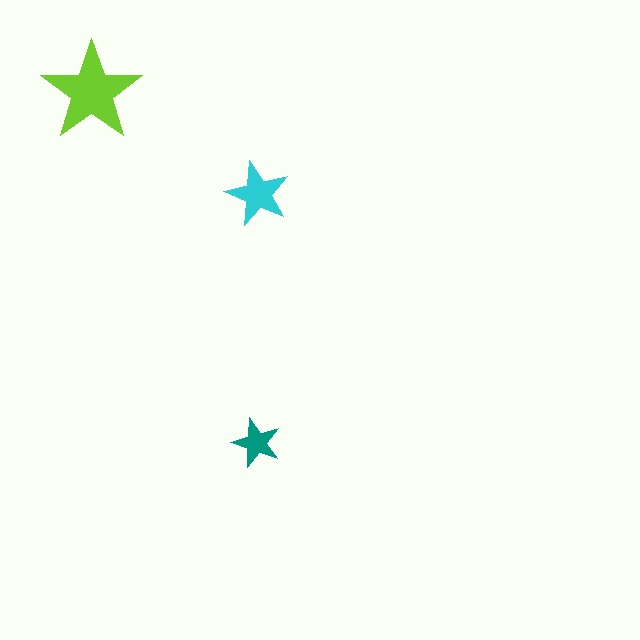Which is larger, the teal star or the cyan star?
The cyan one.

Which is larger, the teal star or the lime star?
The lime one.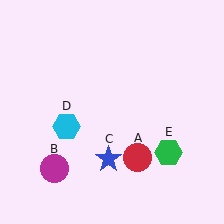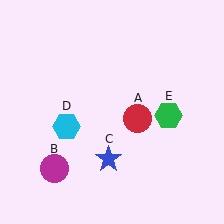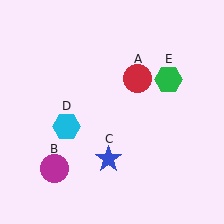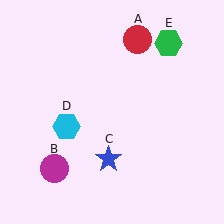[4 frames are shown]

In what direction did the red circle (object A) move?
The red circle (object A) moved up.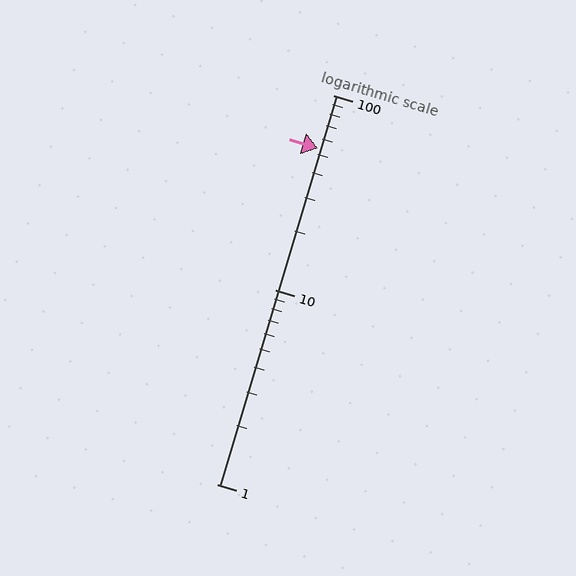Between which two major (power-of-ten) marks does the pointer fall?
The pointer is between 10 and 100.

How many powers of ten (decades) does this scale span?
The scale spans 2 decades, from 1 to 100.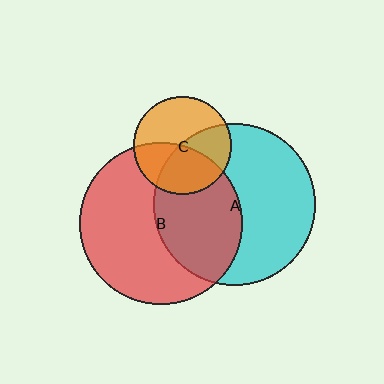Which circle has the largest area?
Circle B (red).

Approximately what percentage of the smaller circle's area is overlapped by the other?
Approximately 45%.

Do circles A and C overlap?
Yes.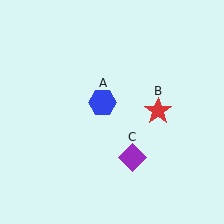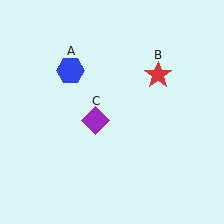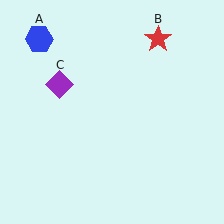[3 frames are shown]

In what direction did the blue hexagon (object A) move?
The blue hexagon (object A) moved up and to the left.